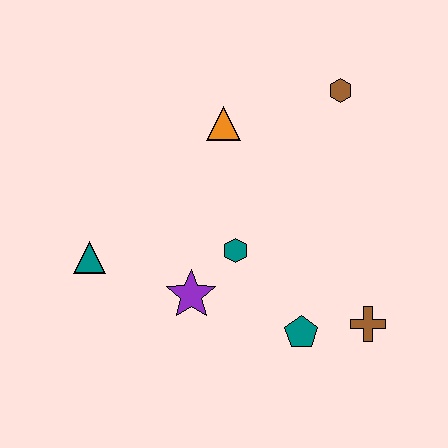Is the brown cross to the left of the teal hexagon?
No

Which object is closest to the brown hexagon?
The orange triangle is closest to the brown hexagon.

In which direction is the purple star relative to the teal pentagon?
The purple star is to the left of the teal pentagon.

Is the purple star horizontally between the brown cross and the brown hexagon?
No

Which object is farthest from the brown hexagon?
The teal triangle is farthest from the brown hexagon.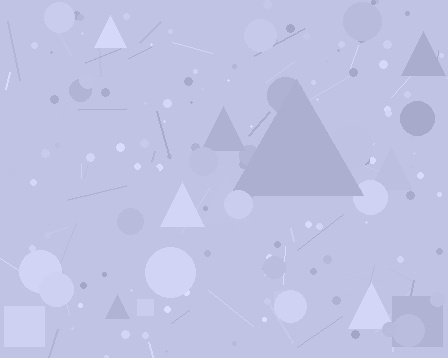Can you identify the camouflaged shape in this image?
The camouflaged shape is a triangle.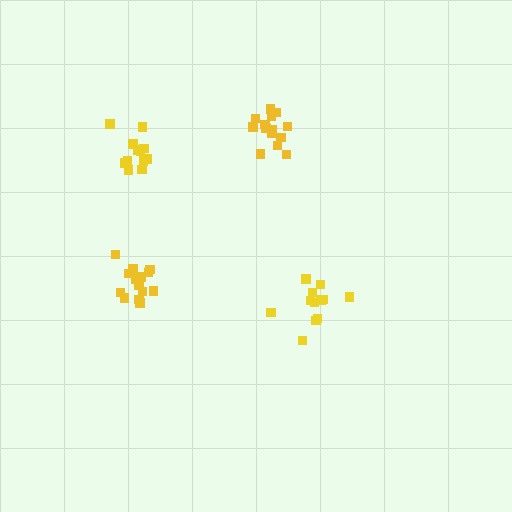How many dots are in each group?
Group 1: 14 dots, Group 2: 13 dots, Group 3: 12 dots, Group 4: 14 dots (53 total).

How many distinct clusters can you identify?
There are 4 distinct clusters.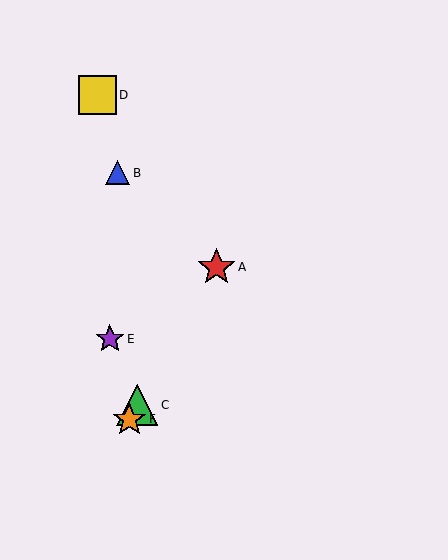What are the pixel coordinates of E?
Object E is at (110, 339).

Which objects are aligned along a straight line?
Objects A, C, F are aligned along a straight line.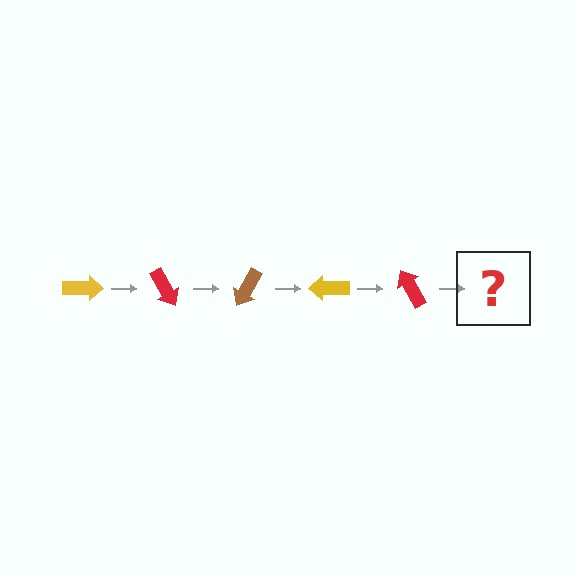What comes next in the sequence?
The next element should be a brown arrow, rotated 300 degrees from the start.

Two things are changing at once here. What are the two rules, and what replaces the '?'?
The two rules are that it rotates 60 degrees each step and the color cycles through yellow, red, and brown. The '?' should be a brown arrow, rotated 300 degrees from the start.